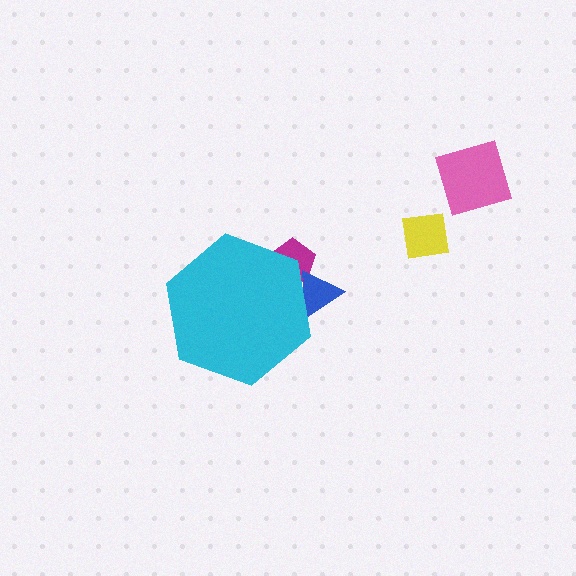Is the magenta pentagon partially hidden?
Yes, the magenta pentagon is partially hidden behind the cyan hexagon.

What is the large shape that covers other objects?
A cyan hexagon.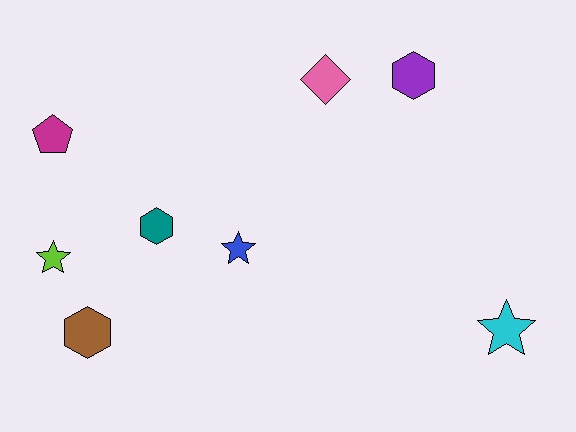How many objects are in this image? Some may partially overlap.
There are 8 objects.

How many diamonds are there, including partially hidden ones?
There is 1 diamond.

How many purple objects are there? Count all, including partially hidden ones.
There is 1 purple object.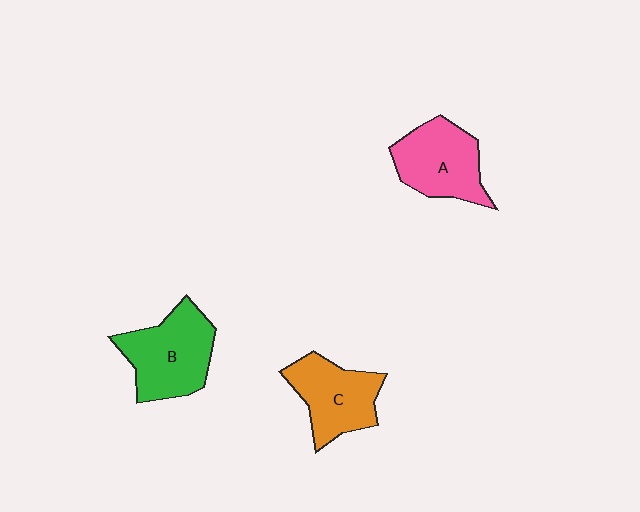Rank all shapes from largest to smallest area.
From largest to smallest: B (green), A (pink), C (orange).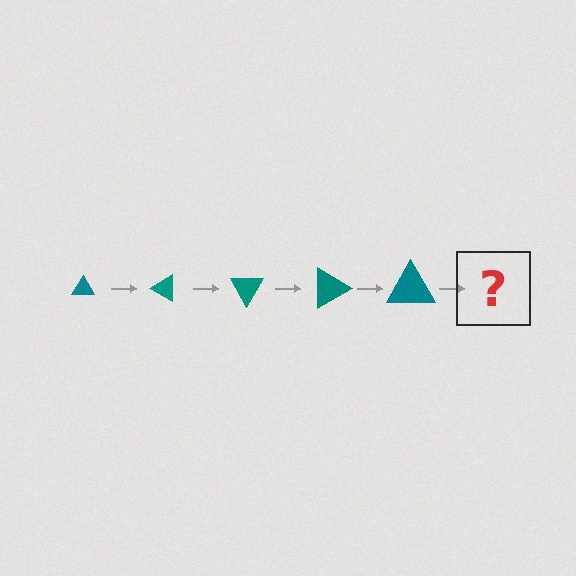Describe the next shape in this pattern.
It should be a triangle, larger than the previous one and rotated 150 degrees from the start.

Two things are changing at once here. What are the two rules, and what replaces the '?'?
The two rules are that the triangle grows larger each step and it rotates 30 degrees each step. The '?' should be a triangle, larger than the previous one and rotated 150 degrees from the start.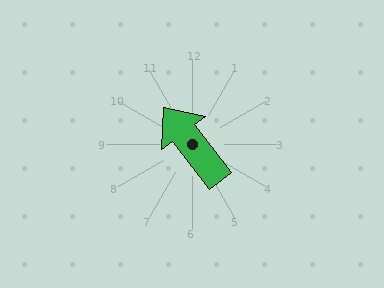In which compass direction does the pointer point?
Northwest.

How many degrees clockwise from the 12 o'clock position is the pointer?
Approximately 322 degrees.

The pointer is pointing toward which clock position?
Roughly 11 o'clock.